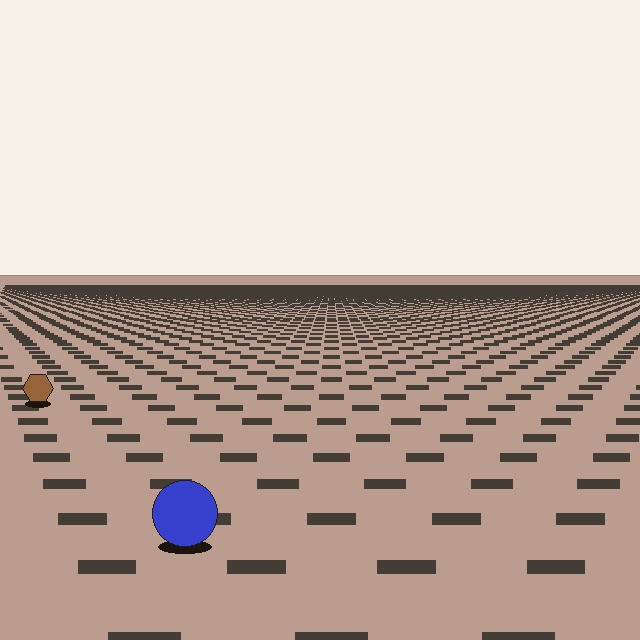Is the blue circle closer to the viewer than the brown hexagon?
Yes. The blue circle is closer — you can tell from the texture gradient: the ground texture is coarser near it.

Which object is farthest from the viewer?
The brown hexagon is farthest from the viewer. It appears smaller and the ground texture around it is denser.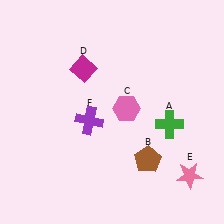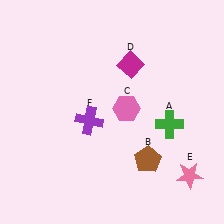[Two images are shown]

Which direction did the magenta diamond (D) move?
The magenta diamond (D) moved right.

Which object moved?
The magenta diamond (D) moved right.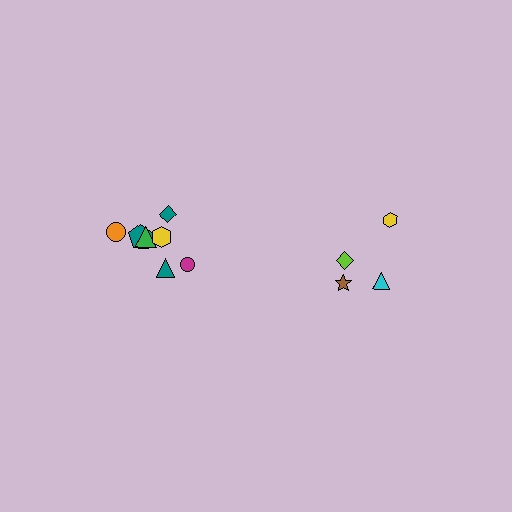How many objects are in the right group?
There are 4 objects.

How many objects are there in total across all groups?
There are 11 objects.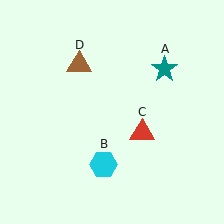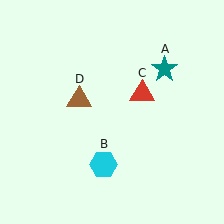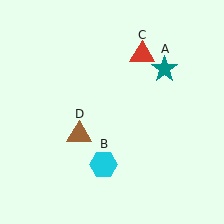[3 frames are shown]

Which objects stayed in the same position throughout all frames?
Teal star (object A) and cyan hexagon (object B) remained stationary.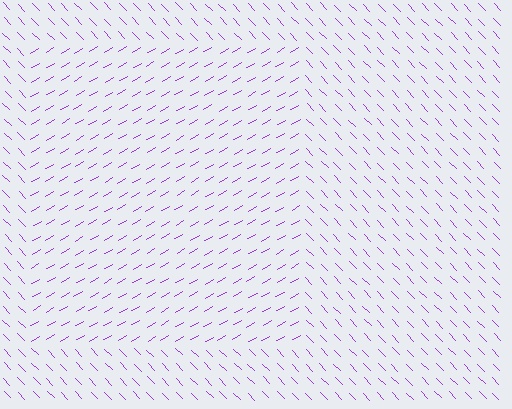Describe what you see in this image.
The image is filled with small purple line segments. A rectangle region in the image has lines oriented differently from the surrounding lines, creating a visible texture boundary.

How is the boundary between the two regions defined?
The boundary is defined purely by a change in line orientation (approximately 76 degrees difference). All lines are the same color and thickness.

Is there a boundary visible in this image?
Yes, there is a texture boundary formed by a change in line orientation.